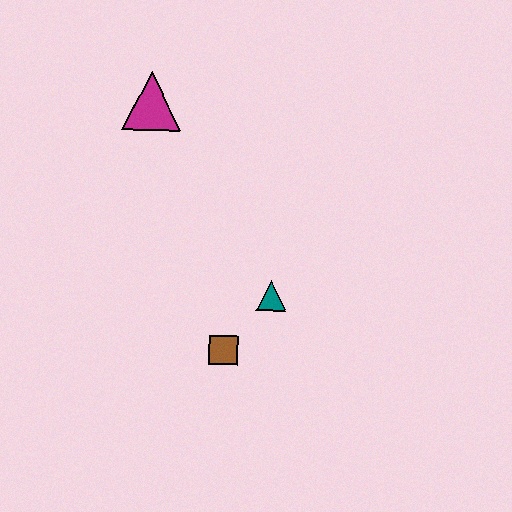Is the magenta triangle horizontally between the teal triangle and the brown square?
No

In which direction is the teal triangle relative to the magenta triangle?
The teal triangle is below the magenta triangle.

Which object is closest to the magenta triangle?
The teal triangle is closest to the magenta triangle.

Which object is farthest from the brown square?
The magenta triangle is farthest from the brown square.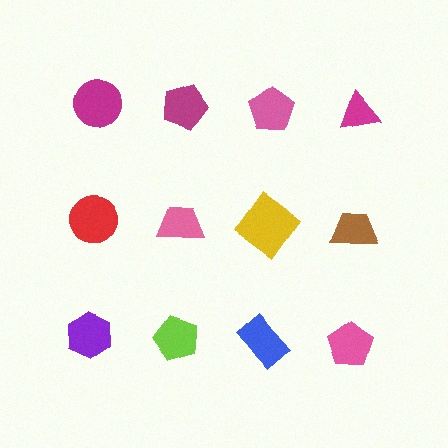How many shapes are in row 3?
4 shapes.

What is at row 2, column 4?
A brown trapezoid.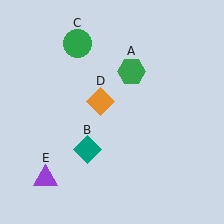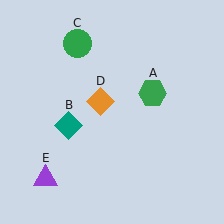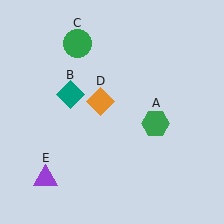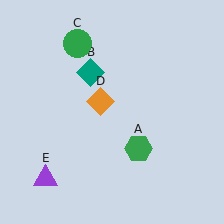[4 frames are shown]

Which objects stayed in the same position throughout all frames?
Green circle (object C) and orange diamond (object D) and purple triangle (object E) remained stationary.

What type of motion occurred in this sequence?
The green hexagon (object A), teal diamond (object B) rotated clockwise around the center of the scene.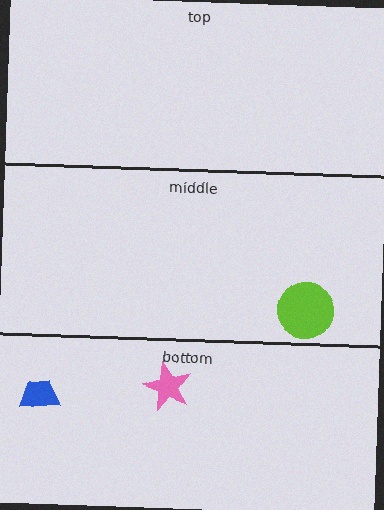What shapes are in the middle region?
The lime circle.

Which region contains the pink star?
The bottom region.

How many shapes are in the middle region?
1.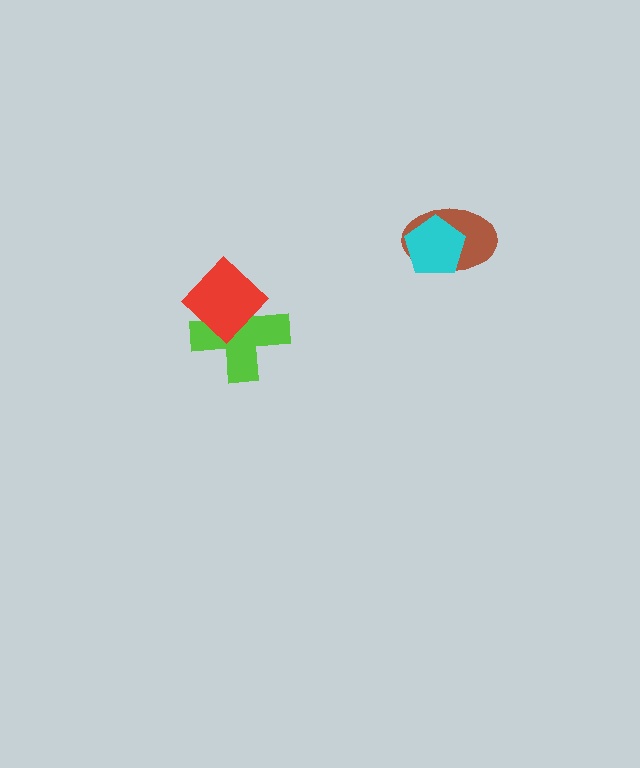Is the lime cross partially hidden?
Yes, it is partially covered by another shape.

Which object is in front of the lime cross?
The red diamond is in front of the lime cross.